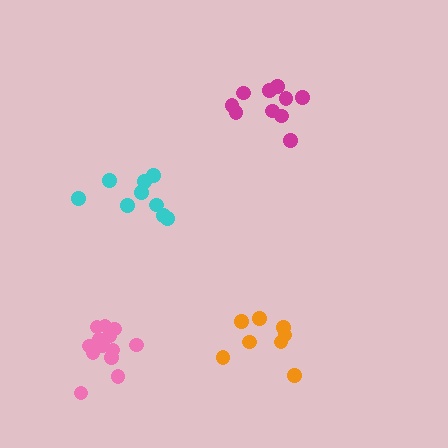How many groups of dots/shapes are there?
There are 4 groups.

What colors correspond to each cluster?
The clusters are colored: orange, magenta, pink, cyan.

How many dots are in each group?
Group 1: 8 dots, Group 2: 10 dots, Group 3: 13 dots, Group 4: 9 dots (40 total).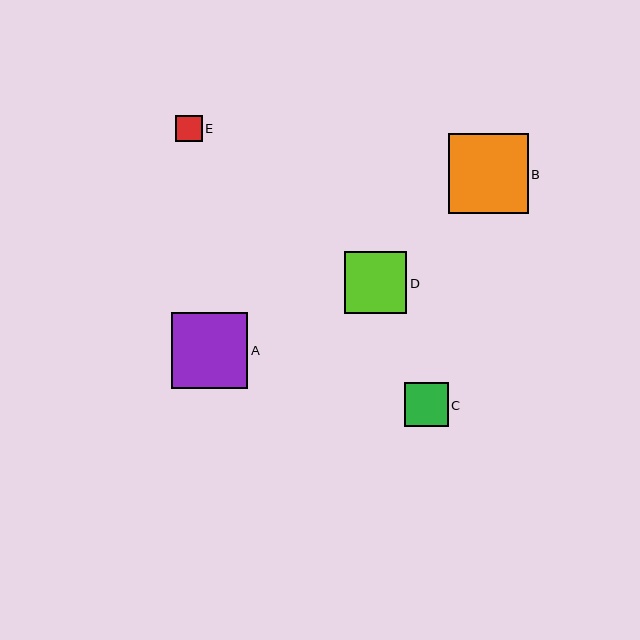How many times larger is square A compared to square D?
Square A is approximately 1.2 times the size of square D.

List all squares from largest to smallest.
From largest to smallest: B, A, D, C, E.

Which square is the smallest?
Square E is the smallest with a size of approximately 26 pixels.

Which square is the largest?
Square B is the largest with a size of approximately 80 pixels.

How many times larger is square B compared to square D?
Square B is approximately 1.3 times the size of square D.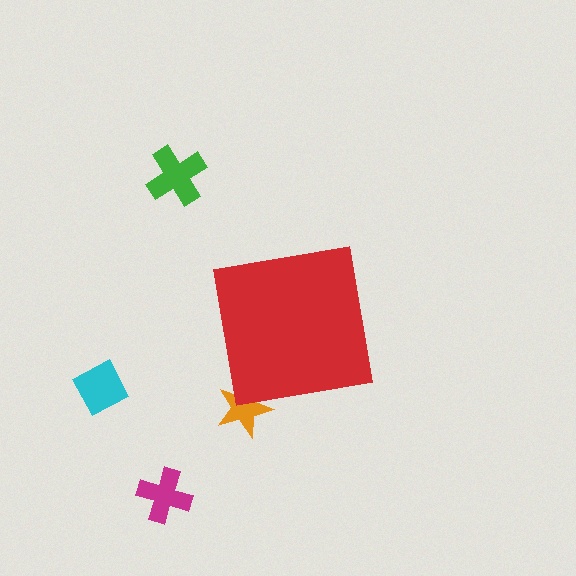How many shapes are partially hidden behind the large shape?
1 shape is partially hidden.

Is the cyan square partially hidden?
No, the cyan square is fully visible.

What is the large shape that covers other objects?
A red square.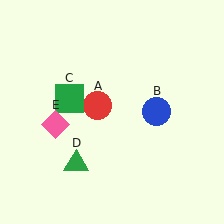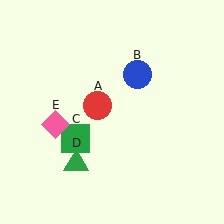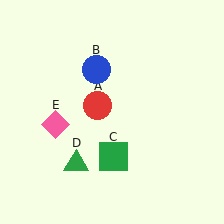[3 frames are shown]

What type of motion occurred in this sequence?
The blue circle (object B), green square (object C) rotated counterclockwise around the center of the scene.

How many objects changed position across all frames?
2 objects changed position: blue circle (object B), green square (object C).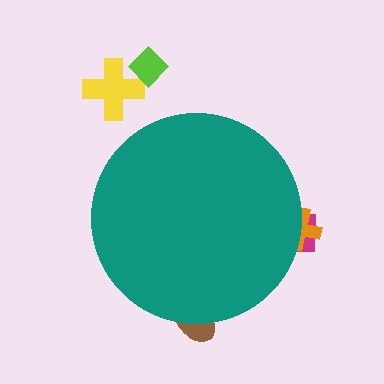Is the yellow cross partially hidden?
No, the yellow cross is fully visible.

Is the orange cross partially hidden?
Yes, the orange cross is partially hidden behind the teal circle.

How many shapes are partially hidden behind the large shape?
3 shapes are partially hidden.